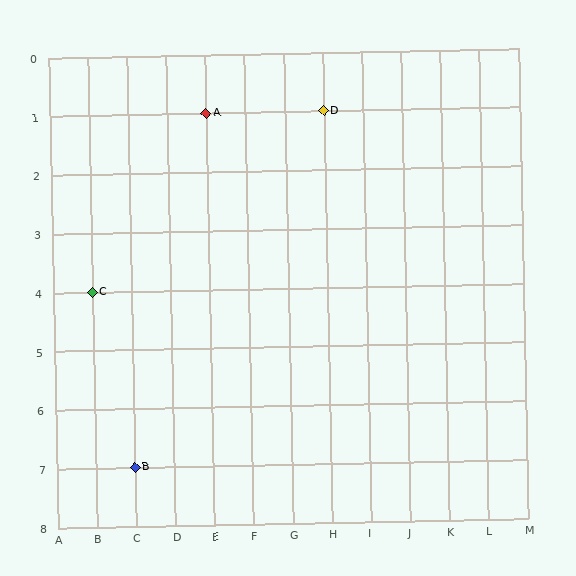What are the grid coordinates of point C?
Point C is at grid coordinates (B, 4).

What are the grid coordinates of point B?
Point B is at grid coordinates (C, 7).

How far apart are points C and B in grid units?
Points C and B are 1 column and 3 rows apart (about 3.2 grid units diagonally).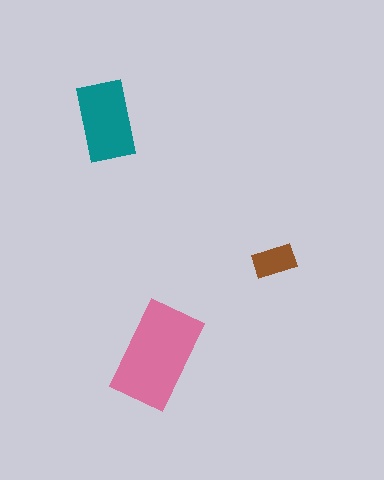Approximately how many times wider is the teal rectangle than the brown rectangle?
About 2 times wider.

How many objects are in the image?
There are 3 objects in the image.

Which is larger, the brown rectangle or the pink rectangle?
The pink one.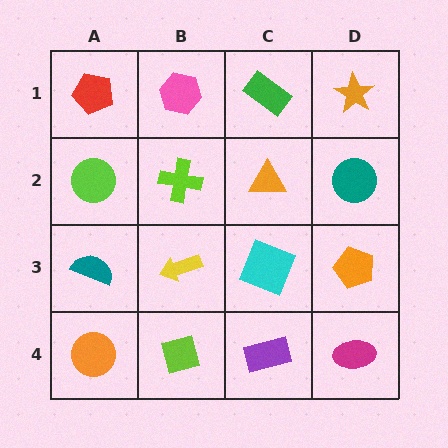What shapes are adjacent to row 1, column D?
A teal circle (row 2, column D), a green rectangle (row 1, column C).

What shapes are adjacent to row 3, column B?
A lime cross (row 2, column B), a lime square (row 4, column B), a teal semicircle (row 3, column A), a cyan square (row 3, column C).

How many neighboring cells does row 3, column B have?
4.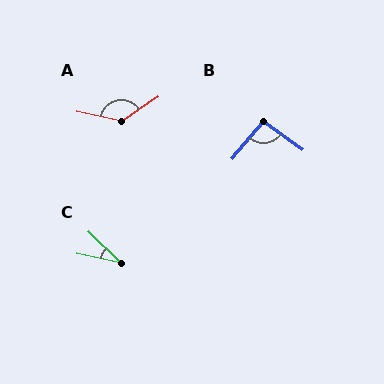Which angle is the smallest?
C, at approximately 33 degrees.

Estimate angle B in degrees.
Approximately 94 degrees.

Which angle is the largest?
A, at approximately 133 degrees.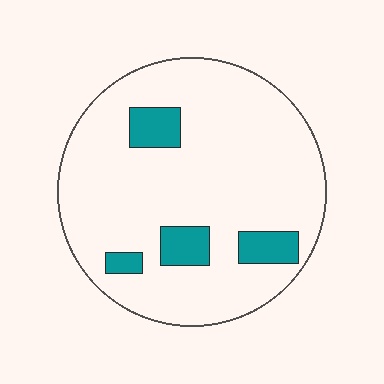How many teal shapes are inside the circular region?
4.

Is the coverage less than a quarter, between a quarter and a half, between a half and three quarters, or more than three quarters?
Less than a quarter.